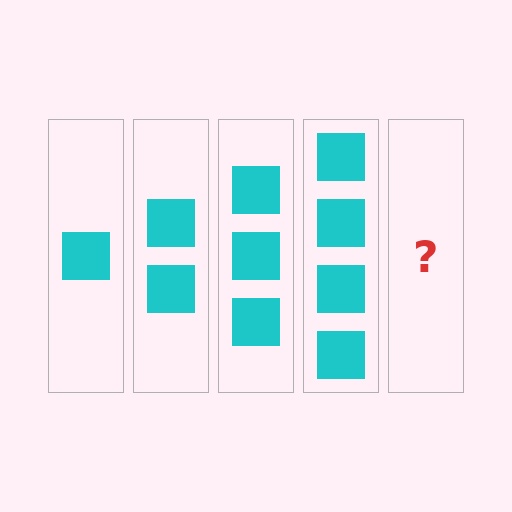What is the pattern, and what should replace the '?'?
The pattern is that each step adds one more square. The '?' should be 5 squares.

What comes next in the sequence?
The next element should be 5 squares.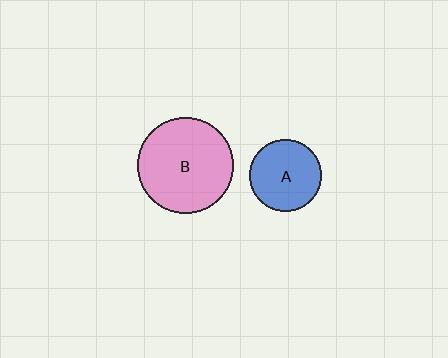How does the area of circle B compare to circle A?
Approximately 1.8 times.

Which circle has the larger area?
Circle B (pink).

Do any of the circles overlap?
No, none of the circles overlap.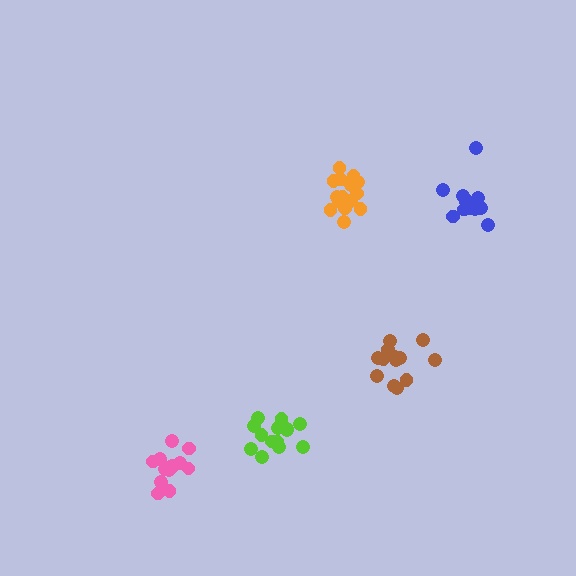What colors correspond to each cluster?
The clusters are colored: lime, orange, blue, brown, pink.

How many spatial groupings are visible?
There are 5 spatial groupings.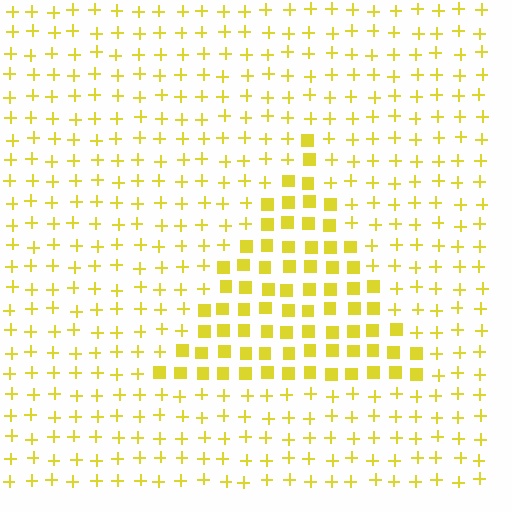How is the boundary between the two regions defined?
The boundary is defined by a change in element shape: squares inside vs. plus signs outside. All elements share the same color and spacing.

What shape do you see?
I see a triangle.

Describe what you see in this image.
The image is filled with small yellow elements arranged in a uniform grid. A triangle-shaped region contains squares, while the surrounding area contains plus signs. The boundary is defined purely by the change in element shape.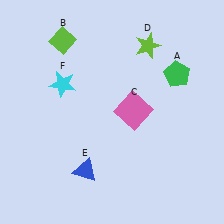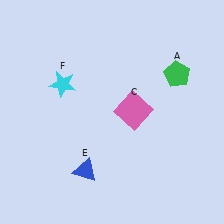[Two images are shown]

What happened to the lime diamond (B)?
The lime diamond (B) was removed in Image 2. It was in the top-left area of Image 1.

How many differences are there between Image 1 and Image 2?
There are 2 differences between the two images.